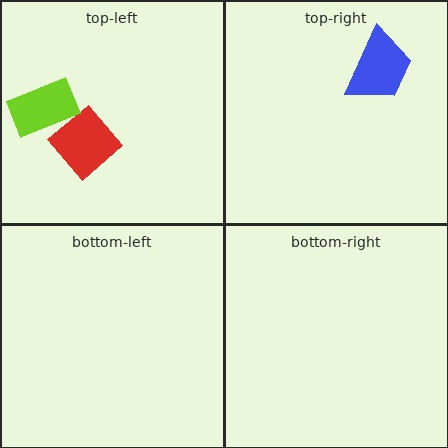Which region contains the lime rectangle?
The top-left region.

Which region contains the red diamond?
The top-left region.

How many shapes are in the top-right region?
1.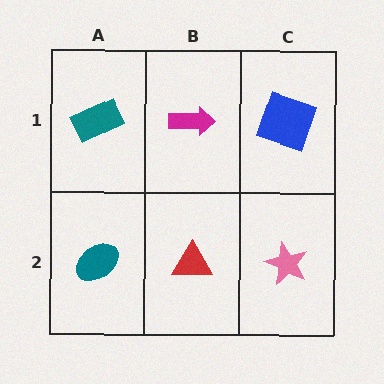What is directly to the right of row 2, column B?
A pink star.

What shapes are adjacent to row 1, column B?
A red triangle (row 2, column B), a teal rectangle (row 1, column A), a blue square (row 1, column C).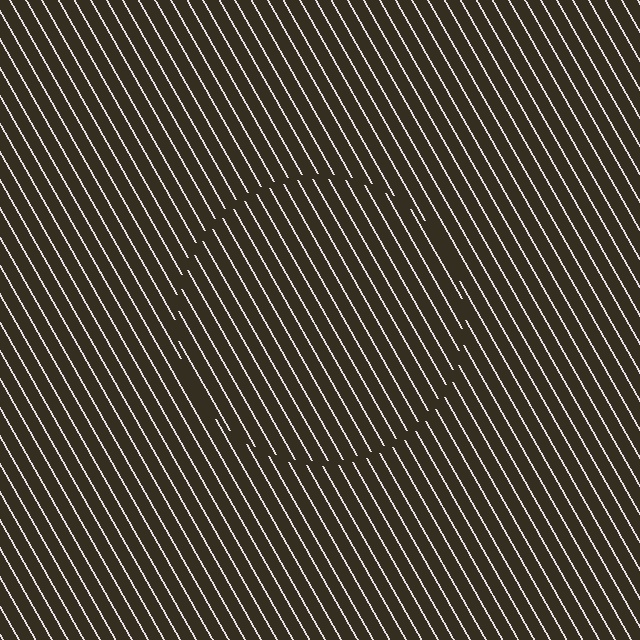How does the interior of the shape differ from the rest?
The interior of the shape contains the same grating, shifted by half a period — the contour is defined by the phase discontinuity where line-ends from the inner and outer gratings abut.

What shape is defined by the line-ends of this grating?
An illusory circle. The interior of the shape contains the same grating, shifted by half a period — the contour is defined by the phase discontinuity where line-ends from the inner and outer gratings abut.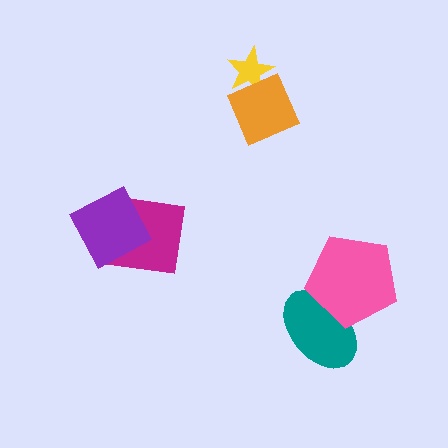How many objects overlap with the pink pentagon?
1 object overlaps with the pink pentagon.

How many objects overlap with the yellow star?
1 object overlaps with the yellow star.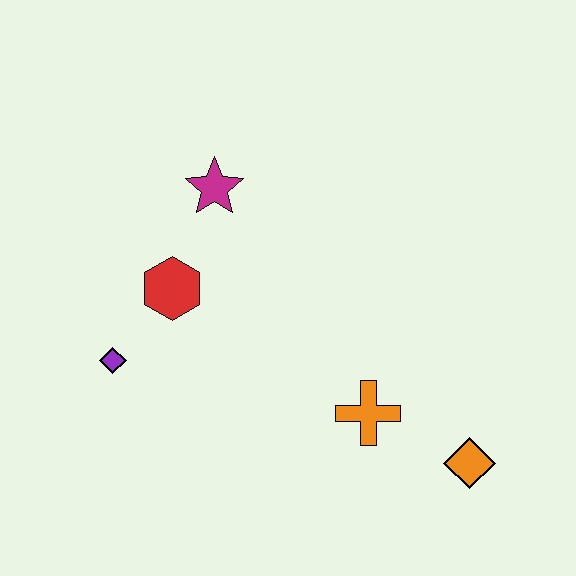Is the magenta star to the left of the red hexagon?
No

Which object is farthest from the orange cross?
The magenta star is farthest from the orange cross.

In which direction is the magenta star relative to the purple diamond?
The magenta star is above the purple diamond.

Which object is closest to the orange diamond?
The orange cross is closest to the orange diamond.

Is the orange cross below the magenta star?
Yes